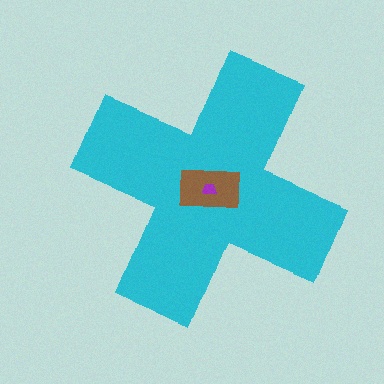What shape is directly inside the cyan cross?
The brown rectangle.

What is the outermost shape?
The cyan cross.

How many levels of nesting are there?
3.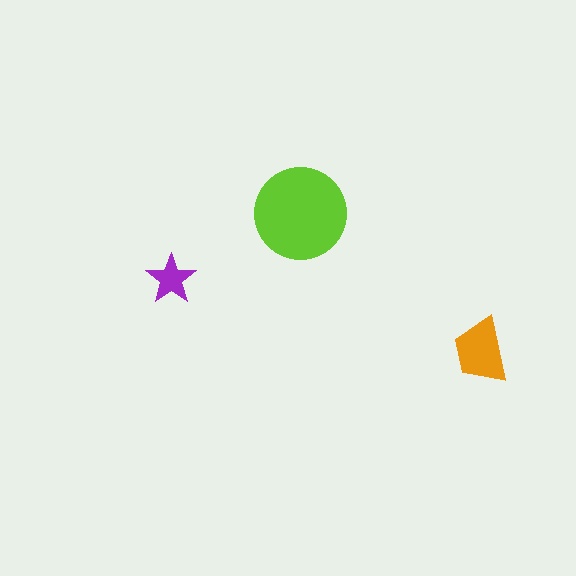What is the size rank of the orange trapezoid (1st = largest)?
2nd.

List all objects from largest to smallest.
The lime circle, the orange trapezoid, the purple star.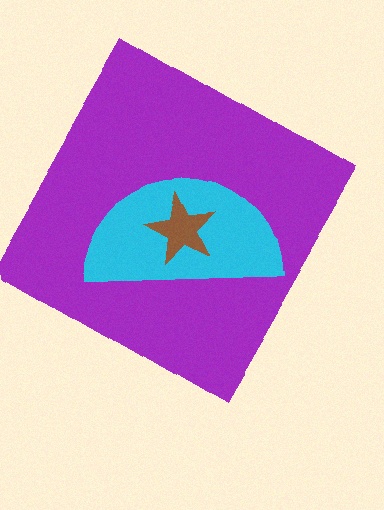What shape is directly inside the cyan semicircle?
The brown star.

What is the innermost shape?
The brown star.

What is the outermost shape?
The purple square.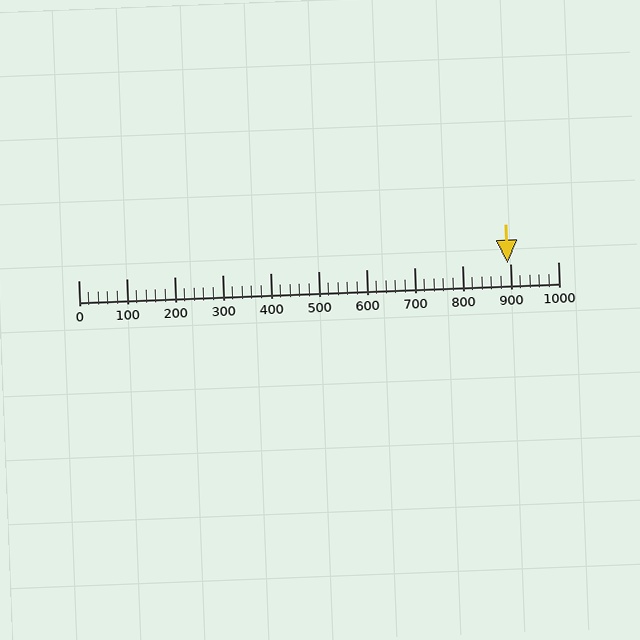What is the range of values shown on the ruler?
The ruler shows values from 0 to 1000.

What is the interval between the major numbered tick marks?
The major tick marks are spaced 100 units apart.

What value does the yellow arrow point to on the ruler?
The yellow arrow points to approximately 895.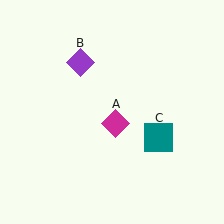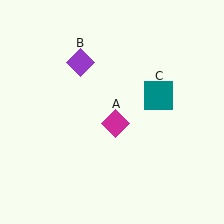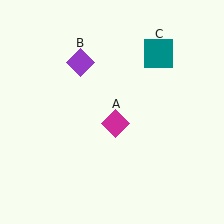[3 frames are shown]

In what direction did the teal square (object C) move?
The teal square (object C) moved up.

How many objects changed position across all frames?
1 object changed position: teal square (object C).